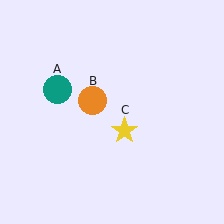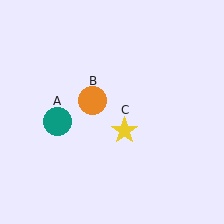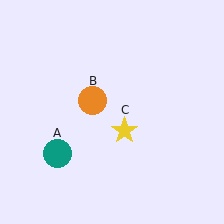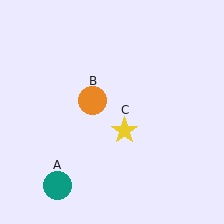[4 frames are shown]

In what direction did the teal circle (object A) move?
The teal circle (object A) moved down.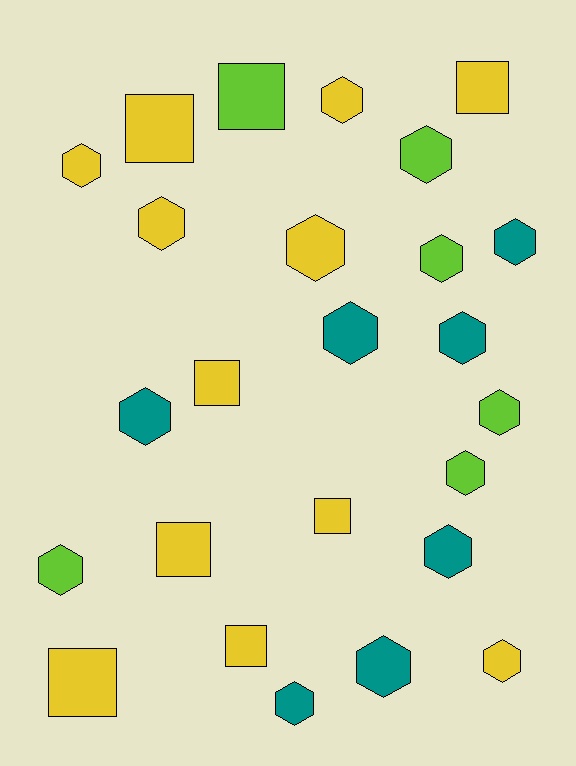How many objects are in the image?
There are 25 objects.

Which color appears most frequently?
Yellow, with 12 objects.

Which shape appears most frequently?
Hexagon, with 17 objects.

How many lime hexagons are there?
There are 5 lime hexagons.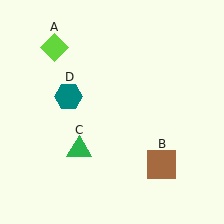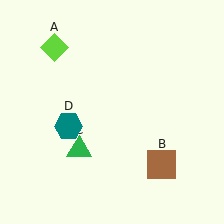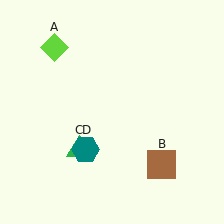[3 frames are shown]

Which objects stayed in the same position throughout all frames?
Lime diamond (object A) and brown square (object B) and green triangle (object C) remained stationary.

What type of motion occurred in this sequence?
The teal hexagon (object D) rotated counterclockwise around the center of the scene.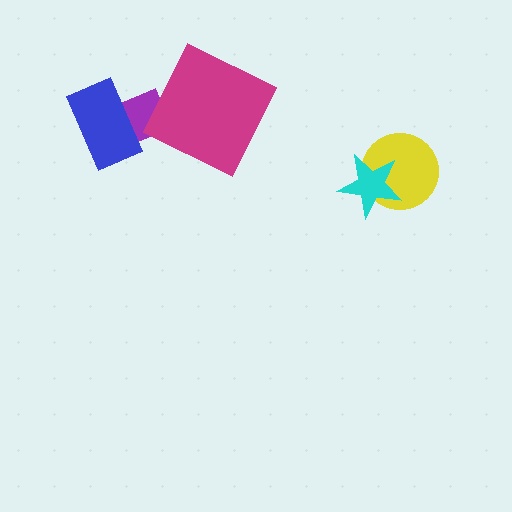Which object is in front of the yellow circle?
The cyan star is in front of the yellow circle.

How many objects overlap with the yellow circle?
1 object overlaps with the yellow circle.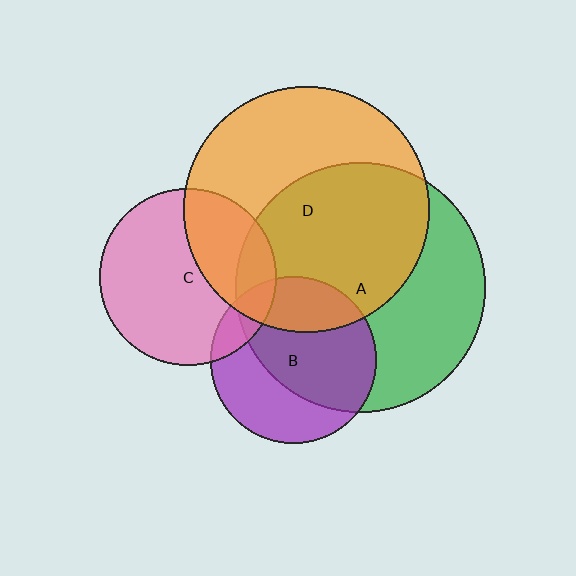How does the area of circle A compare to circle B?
Approximately 2.2 times.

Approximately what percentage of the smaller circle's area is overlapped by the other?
Approximately 55%.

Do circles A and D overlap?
Yes.